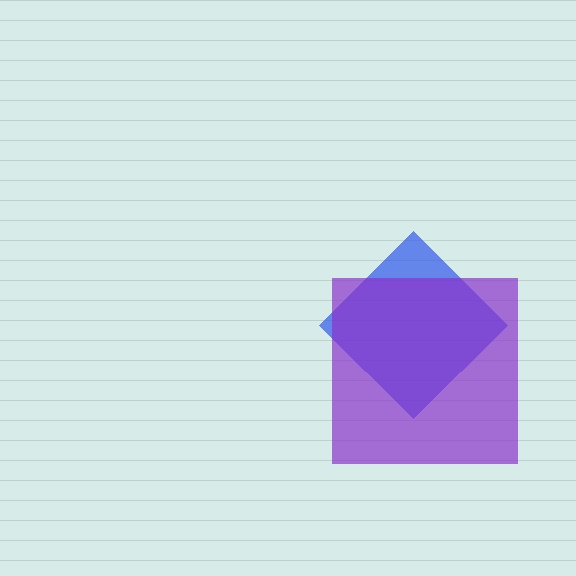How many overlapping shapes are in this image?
There are 2 overlapping shapes in the image.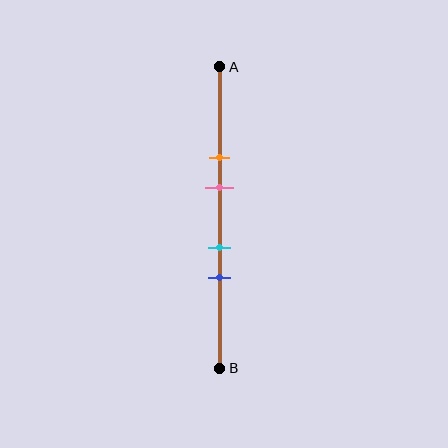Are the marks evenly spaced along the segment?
No, the marks are not evenly spaced.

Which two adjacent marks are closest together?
The cyan and blue marks are the closest adjacent pair.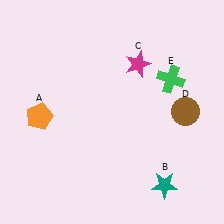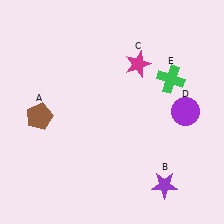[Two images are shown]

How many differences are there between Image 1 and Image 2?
There are 3 differences between the two images.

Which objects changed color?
A changed from orange to brown. B changed from teal to purple. D changed from brown to purple.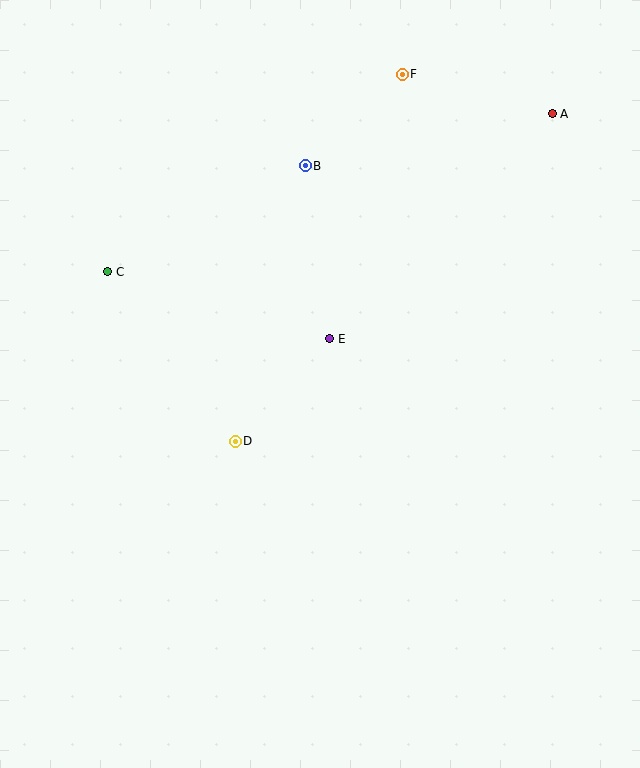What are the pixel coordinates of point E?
Point E is at (330, 339).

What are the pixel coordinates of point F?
Point F is at (402, 74).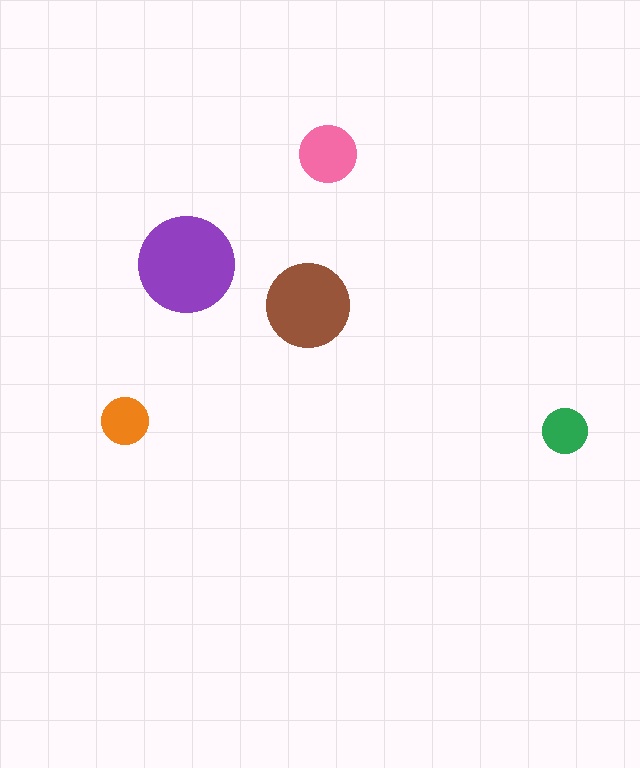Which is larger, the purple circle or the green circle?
The purple one.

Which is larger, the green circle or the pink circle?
The pink one.